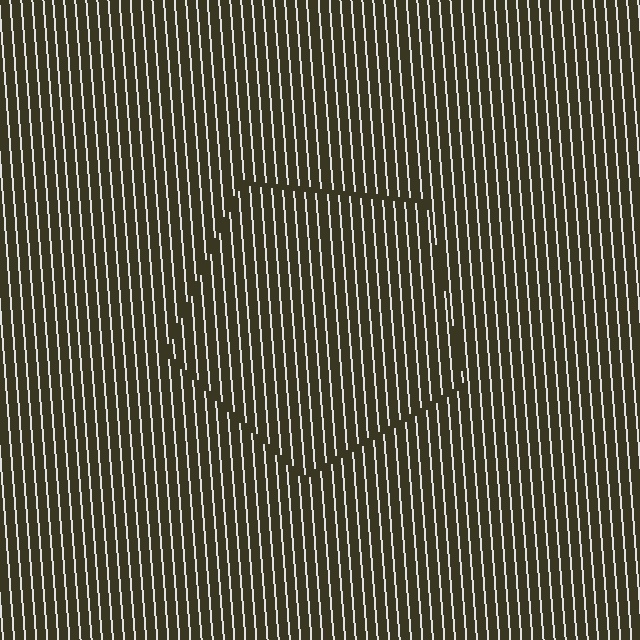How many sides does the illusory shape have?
5 sides — the line-ends trace a pentagon.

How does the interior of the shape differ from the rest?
The interior of the shape contains the same grating, shifted by half a period — the contour is defined by the phase discontinuity where line-ends from the inner and outer gratings abut.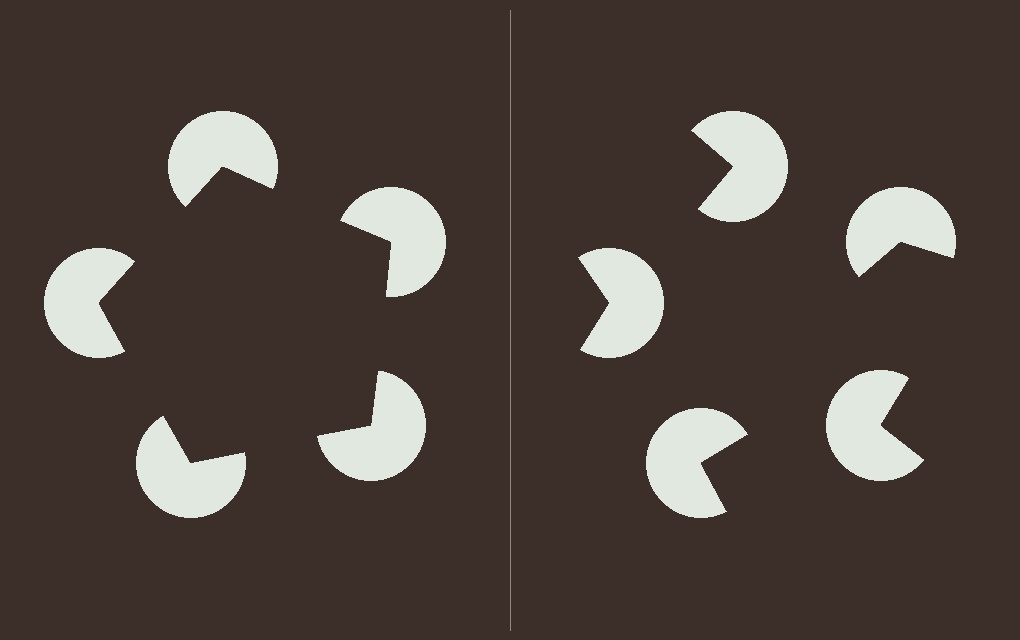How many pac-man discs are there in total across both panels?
10 — 5 on each side.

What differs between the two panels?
The pac-man discs are positioned identically on both sides; only the wedge orientations differ. On the left they align to a pentagon; on the right they are misaligned.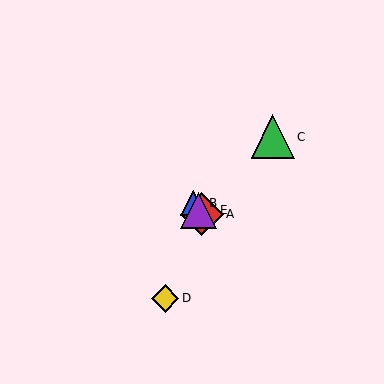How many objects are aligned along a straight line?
3 objects (A, B, E) are aligned along a straight line.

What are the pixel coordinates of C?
Object C is at (273, 137).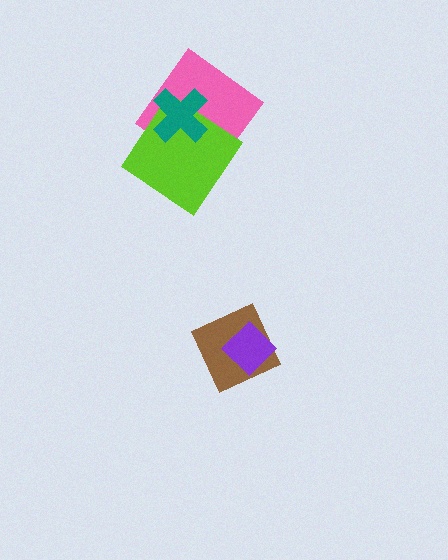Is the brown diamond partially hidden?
Yes, it is partially covered by another shape.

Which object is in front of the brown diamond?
The purple diamond is in front of the brown diamond.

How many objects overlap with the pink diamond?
2 objects overlap with the pink diamond.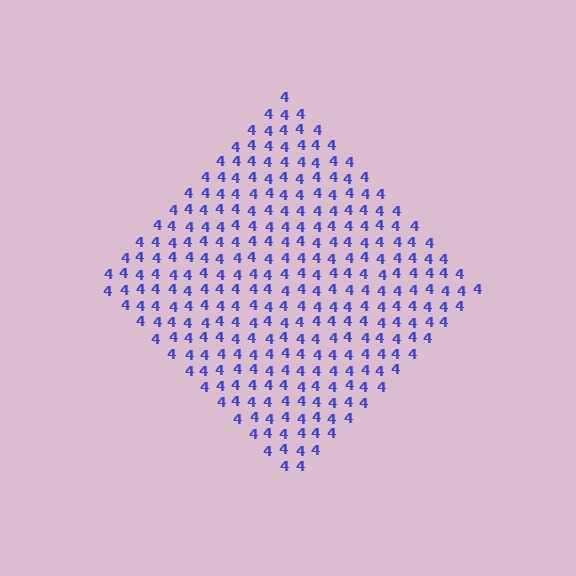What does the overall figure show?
The overall figure shows a diamond.